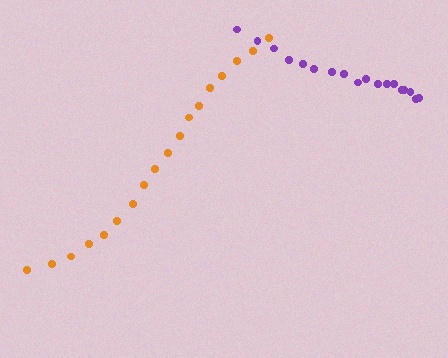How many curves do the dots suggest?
There are 2 distinct paths.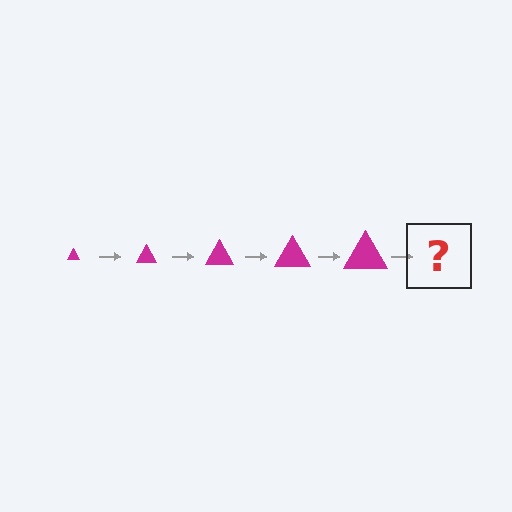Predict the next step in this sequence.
The next step is a magenta triangle, larger than the previous one.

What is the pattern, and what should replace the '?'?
The pattern is that the triangle gets progressively larger each step. The '?' should be a magenta triangle, larger than the previous one.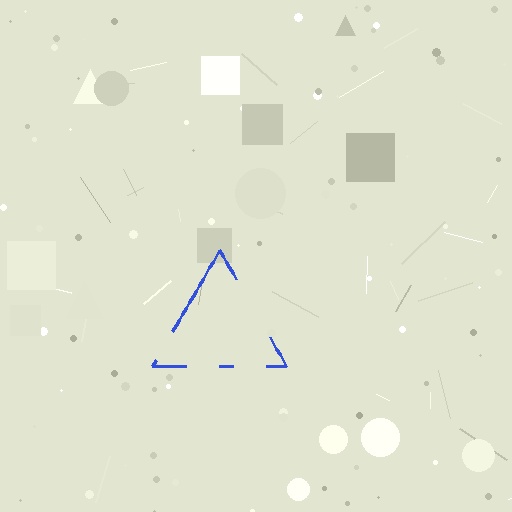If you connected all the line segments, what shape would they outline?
They would outline a triangle.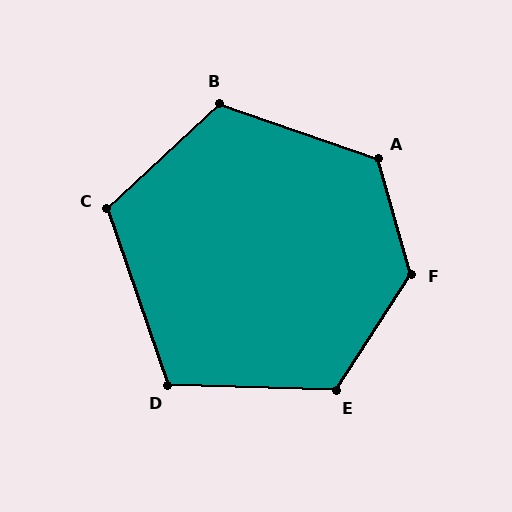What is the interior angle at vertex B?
Approximately 118 degrees (obtuse).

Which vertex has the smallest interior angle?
D, at approximately 111 degrees.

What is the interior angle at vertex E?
Approximately 121 degrees (obtuse).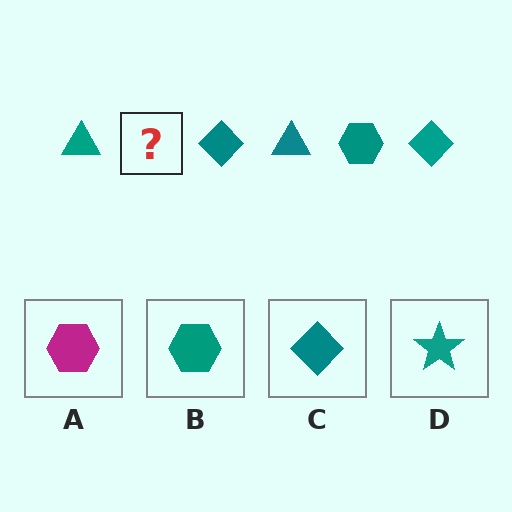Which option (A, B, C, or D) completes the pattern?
B.